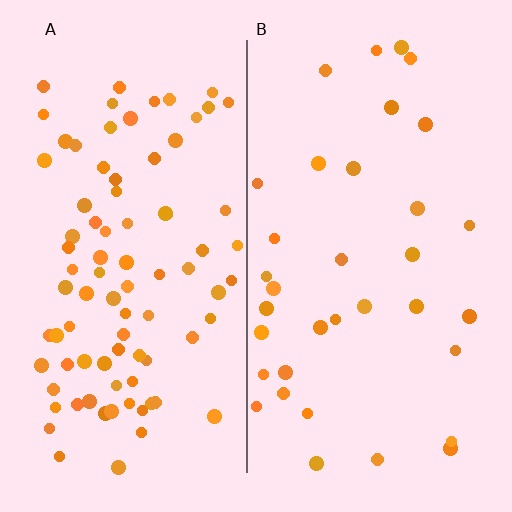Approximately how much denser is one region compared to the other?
Approximately 2.5× — region A over region B.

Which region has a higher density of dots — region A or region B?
A (the left).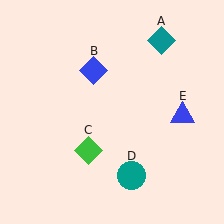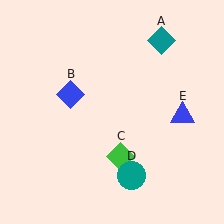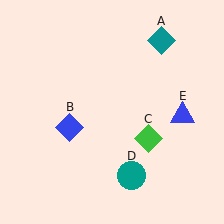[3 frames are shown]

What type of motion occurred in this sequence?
The blue diamond (object B), green diamond (object C) rotated counterclockwise around the center of the scene.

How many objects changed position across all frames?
2 objects changed position: blue diamond (object B), green diamond (object C).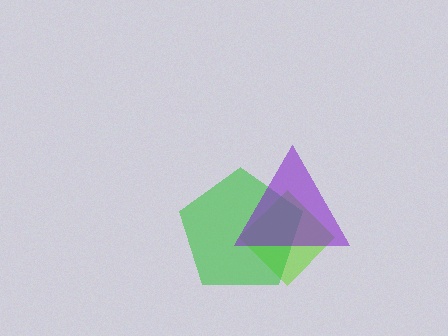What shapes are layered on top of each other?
The layered shapes are: a lime diamond, a green pentagon, a purple triangle.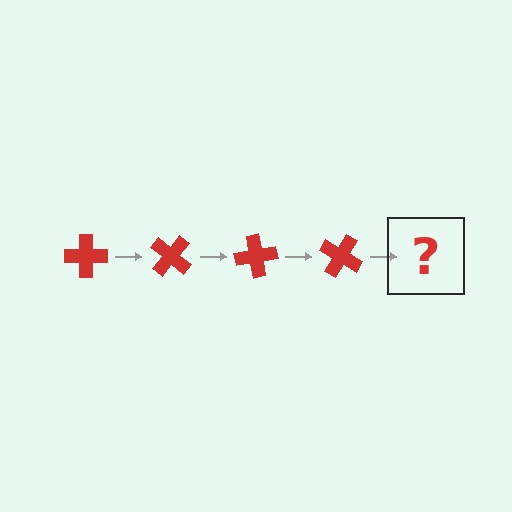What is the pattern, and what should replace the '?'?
The pattern is that the cross rotates 40 degrees each step. The '?' should be a red cross rotated 160 degrees.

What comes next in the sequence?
The next element should be a red cross rotated 160 degrees.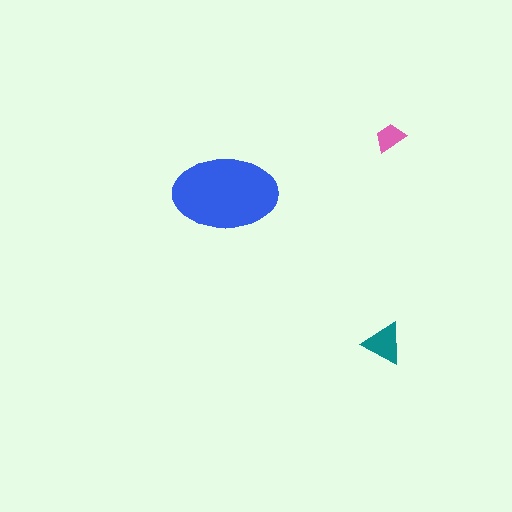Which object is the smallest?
The pink trapezoid.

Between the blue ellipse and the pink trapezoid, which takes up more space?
The blue ellipse.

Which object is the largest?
The blue ellipse.